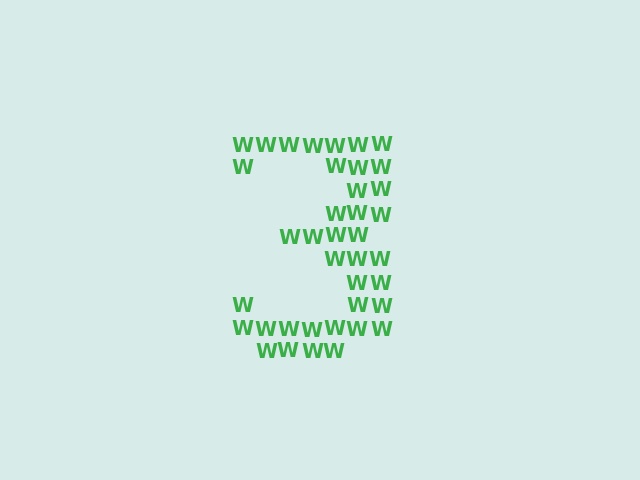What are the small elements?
The small elements are letter W's.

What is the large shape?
The large shape is the digit 3.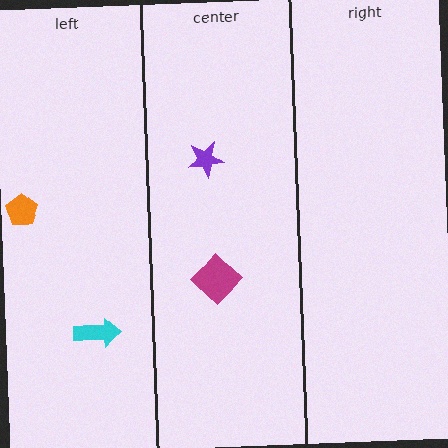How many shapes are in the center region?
2.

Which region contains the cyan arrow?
The left region.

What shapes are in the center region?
The purple star, the magenta diamond.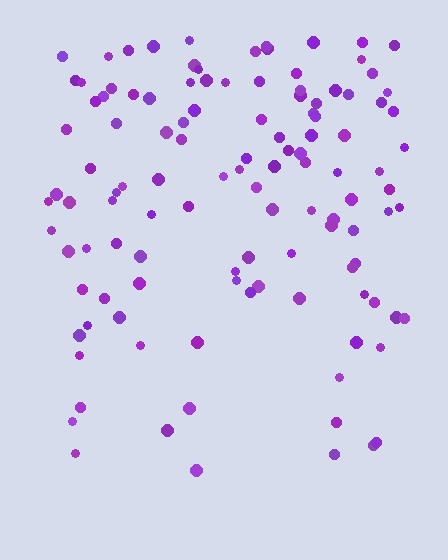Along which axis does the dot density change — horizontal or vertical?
Vertical.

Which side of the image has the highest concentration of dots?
The top.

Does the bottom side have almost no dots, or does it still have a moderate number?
Still a moderate number, just noticeably fewer than the top.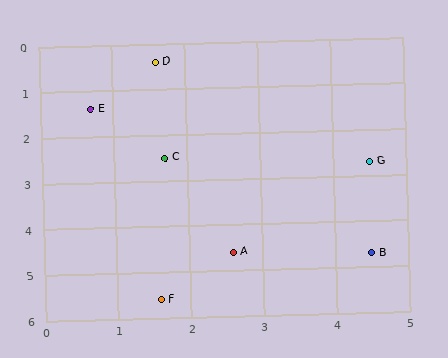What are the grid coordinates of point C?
Point C is at approximately (1.7, 2.5).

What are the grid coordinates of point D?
Point D is at approximately (1.6, 0.4).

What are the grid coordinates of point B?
Point B is at approximately (4.5, 4.7).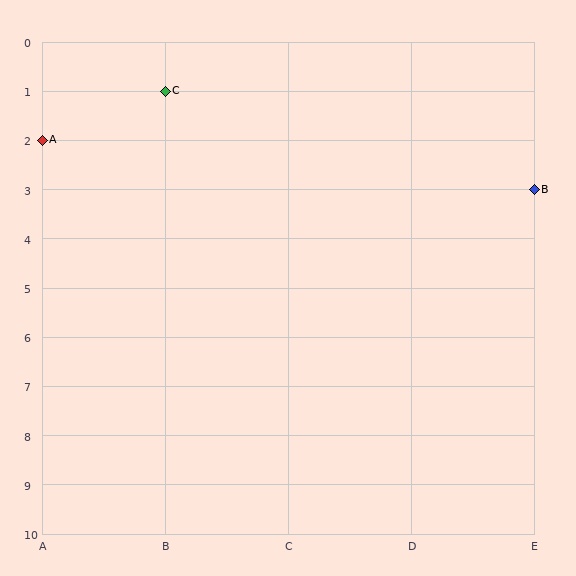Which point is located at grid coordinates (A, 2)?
Point A is at (A, 2).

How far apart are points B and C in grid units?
Points B and C are 3 columns and 2 rows apart (about 3.6 grid units diagonally).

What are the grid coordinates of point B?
Point B is at grid coordinates (E, 3).